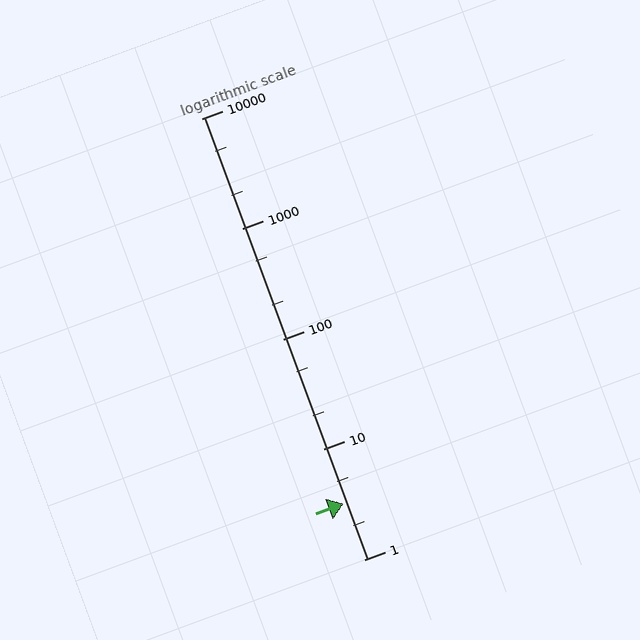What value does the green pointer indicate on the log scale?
The pointer indicates approximately 3.2.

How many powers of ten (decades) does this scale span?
The scale spans 4 decades, from 1 to 10000.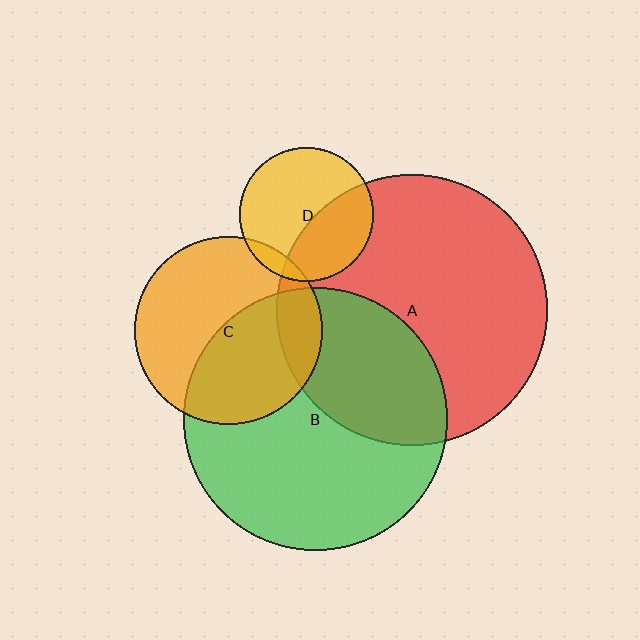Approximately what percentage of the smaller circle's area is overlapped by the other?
Approximately 15%.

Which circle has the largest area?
Circle A (red).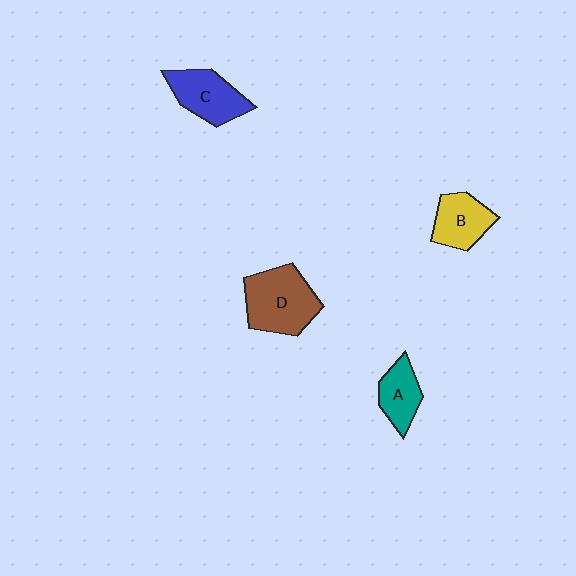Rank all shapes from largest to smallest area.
From largest to smallest: D (brown), C (blue), B (yellow), A (teal).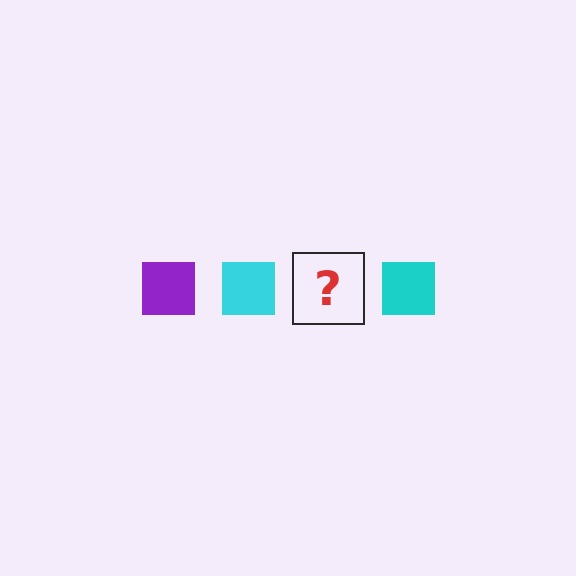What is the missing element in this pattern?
The missing element is a purple square.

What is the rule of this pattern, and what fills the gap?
The rule is that the pattern cycles through purple, cyan squares. The gap should be filled with a purple square.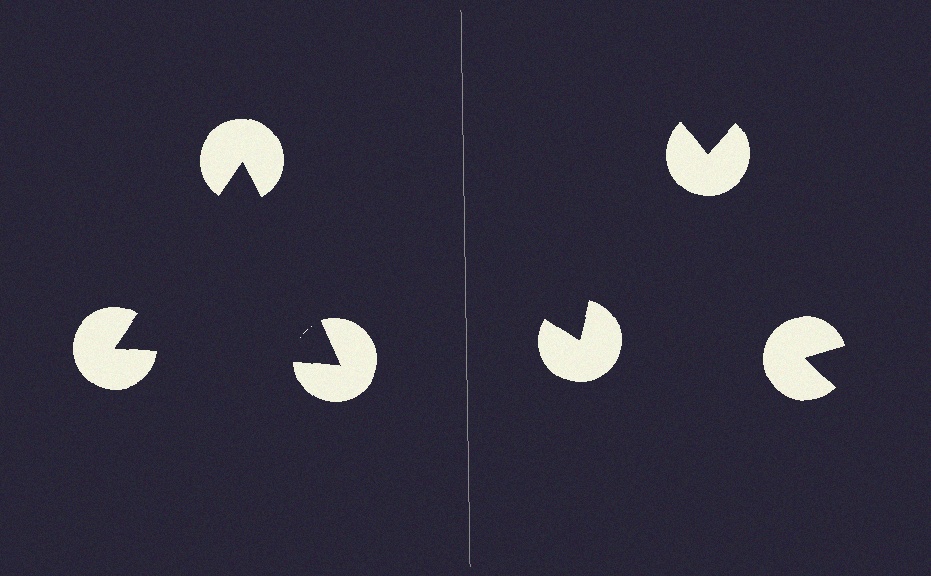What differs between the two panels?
The pac-man discs are positioned identically on both sides; only the wedge orientations differ. On the left they align to a triangle; on the right they are misaligned.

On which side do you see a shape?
An illusory triangle appears on the left side. On the right side the wedge cuts are rotated, so no coherent shape forms.